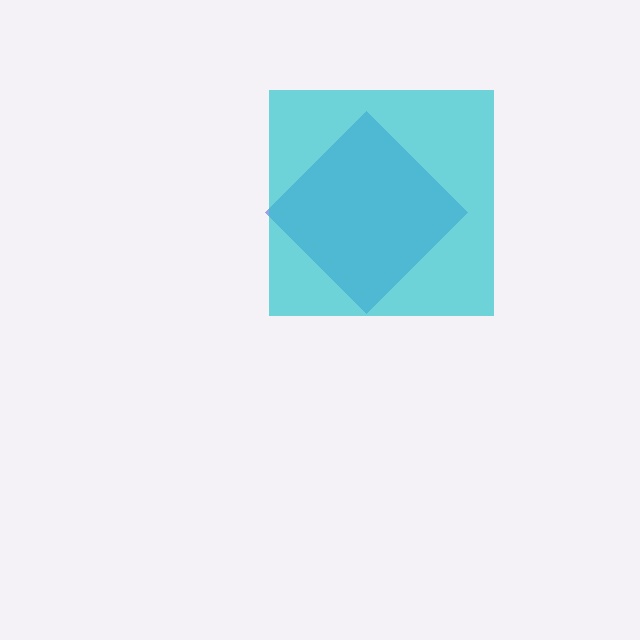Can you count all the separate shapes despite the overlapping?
Yes, there are 2 separate shapes.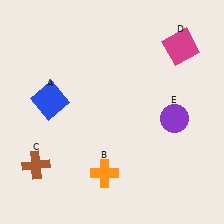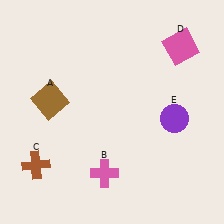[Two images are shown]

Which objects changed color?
A changed from blue to brown. B changed from orange to pink. D changed from magenta to pink.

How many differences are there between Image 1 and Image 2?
There are 3 differences between the two images.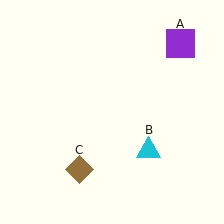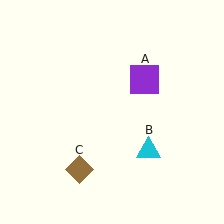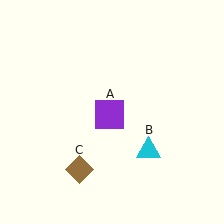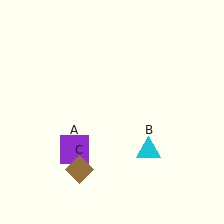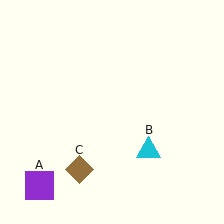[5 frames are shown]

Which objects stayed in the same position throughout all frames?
Cyan triangle (object B) and brown diamond (object C) remained stationary.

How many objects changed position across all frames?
1 object changed position: purple square (object A).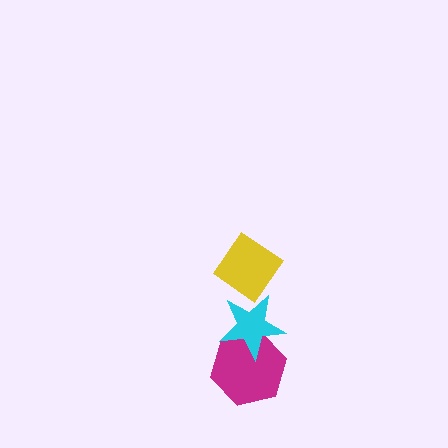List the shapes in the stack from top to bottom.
From top to bottom: the yellow diamond, the cyan star, the magenta hexagon.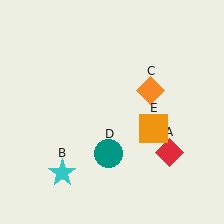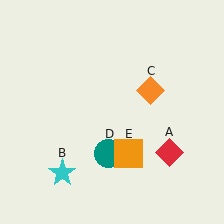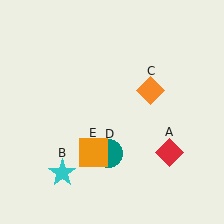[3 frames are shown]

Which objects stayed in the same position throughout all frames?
Red diamond (object A) and cyan star (object B) and orange diamond (object C) and teal circle (object D) remained stationary.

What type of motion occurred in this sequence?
The orange square (object E) rotated clockwise around the center of the scene.